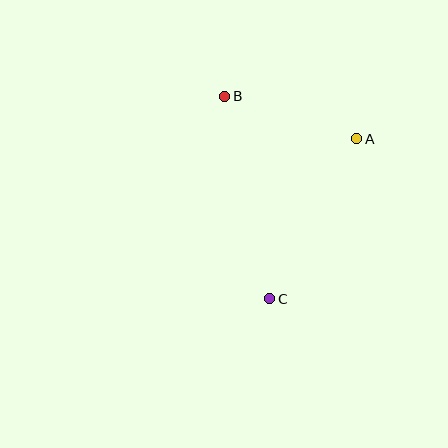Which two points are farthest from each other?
Points B and C are farthest from each other.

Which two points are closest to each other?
Points A and B are closest to each other.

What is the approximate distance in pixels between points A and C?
The distance between A and C is approximately 182 pixels.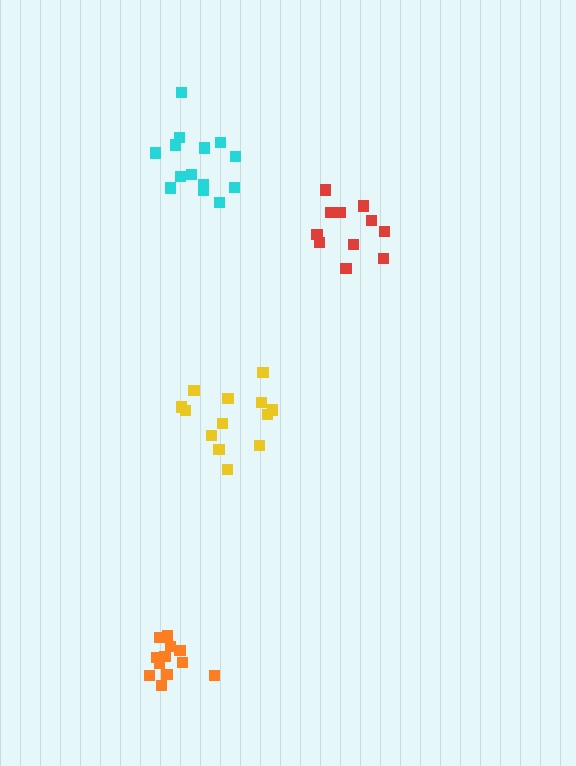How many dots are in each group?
Group 1: 13 dots, Group 2: 14 dots, Group 3: 12 dots, Group 4: 11 dots (50 total).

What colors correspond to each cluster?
The clusters are colored: yellow, cyan, orange, red.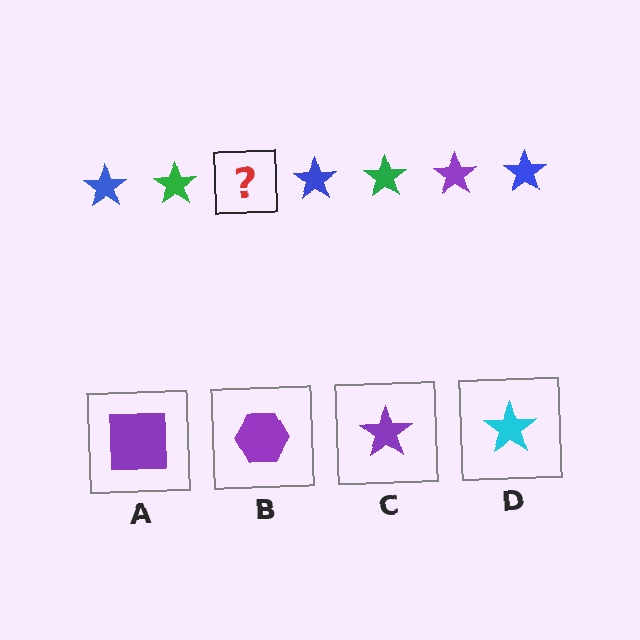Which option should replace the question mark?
Option C.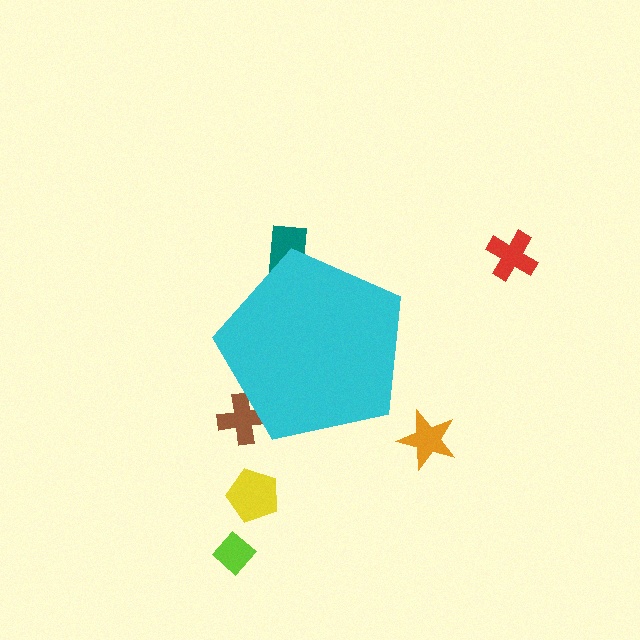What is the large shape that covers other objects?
A cyan pentagon.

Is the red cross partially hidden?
No, the red cross is fully visible.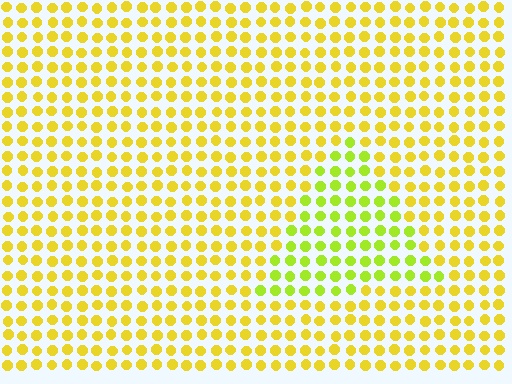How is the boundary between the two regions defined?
The boundary is defined purely by a slight shift in hue (about 29 degrees). Spacing, size, and orientation are identical on both sides.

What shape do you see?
I see a triangle.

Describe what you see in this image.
The image is filled with small yellow elements in a uniform arrangement. A triangle-shaped region is visible where the elements are tinted to a slightly different hue, forming a subtle color boundary.